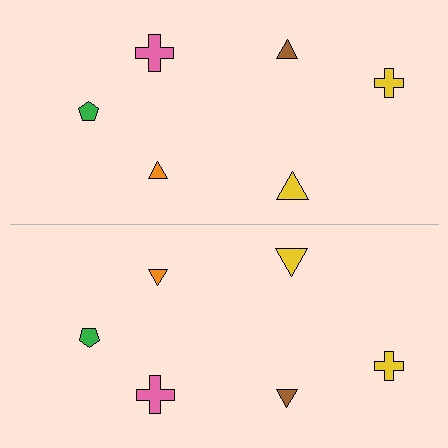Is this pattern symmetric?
Yes, this pattern has bilateral (reflection) symmetry.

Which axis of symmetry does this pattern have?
The pattern has a horizontal axis of symmetry running through the center of the image.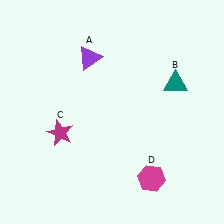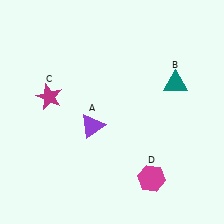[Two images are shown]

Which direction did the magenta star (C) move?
The magenta star (C) moved up.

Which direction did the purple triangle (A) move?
The purple triangle (A) moved down.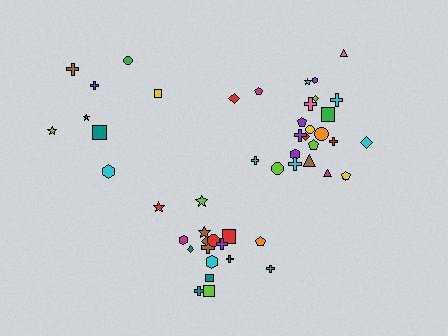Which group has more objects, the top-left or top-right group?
The top-right group.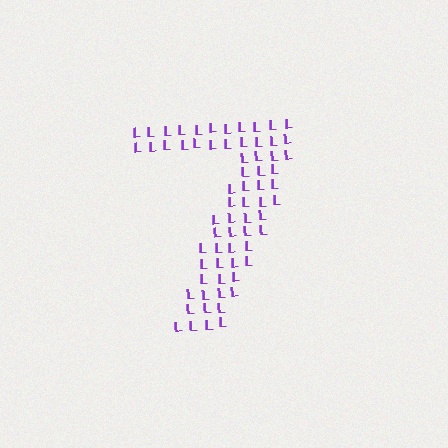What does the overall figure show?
The overall figure shows the digit 7.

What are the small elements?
The small elements are letter L's.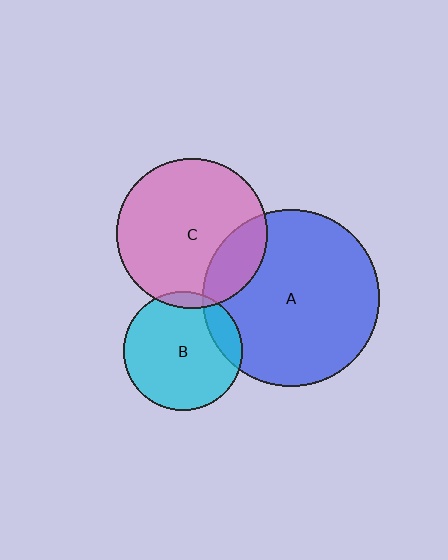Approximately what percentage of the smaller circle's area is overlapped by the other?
Approximately 15%.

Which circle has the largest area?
Circle A (blue).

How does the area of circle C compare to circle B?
Approximately 1.6 times.